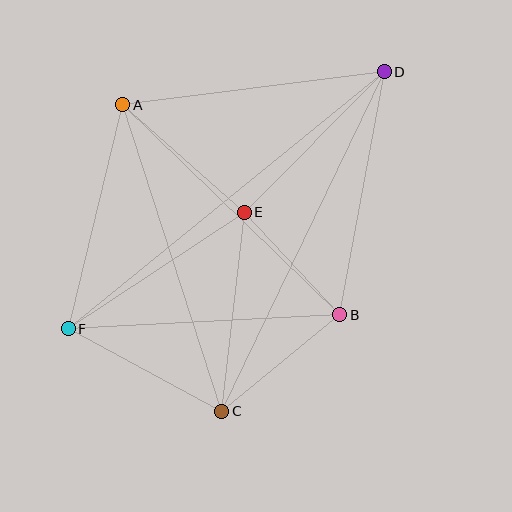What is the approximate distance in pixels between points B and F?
The distance between B and F is approximately 272 pixels.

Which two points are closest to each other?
Points B and E are closest to each other.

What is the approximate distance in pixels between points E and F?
The distance between E and F is approximately 211 pixels.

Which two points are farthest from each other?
Points D and F are farthest from each other.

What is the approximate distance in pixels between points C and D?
The distance between C and D is approximately 376 pixels.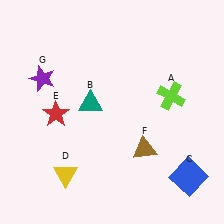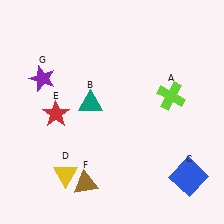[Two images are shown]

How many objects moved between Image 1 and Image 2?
1 object moved between the two images.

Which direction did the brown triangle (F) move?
The brown triangle (F) moved left.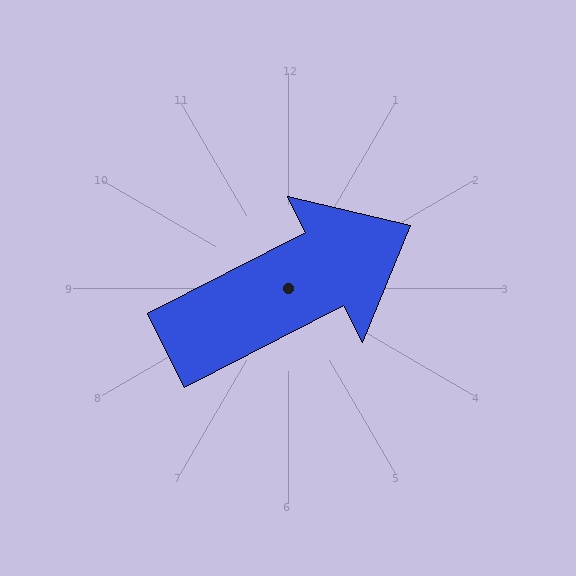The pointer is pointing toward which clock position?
Roughly 2 o'clock.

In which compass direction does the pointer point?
Northeast.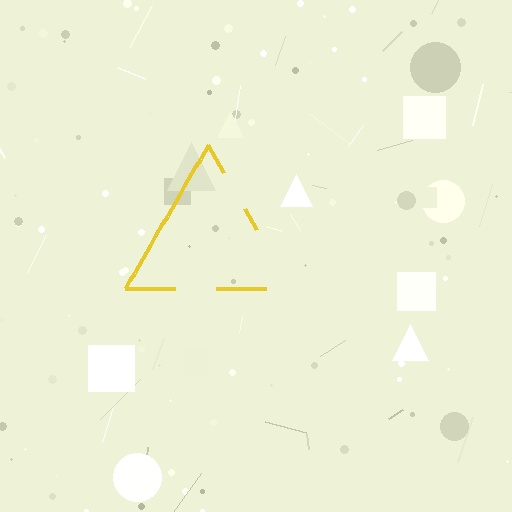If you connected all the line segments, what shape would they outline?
They would outline a triangle.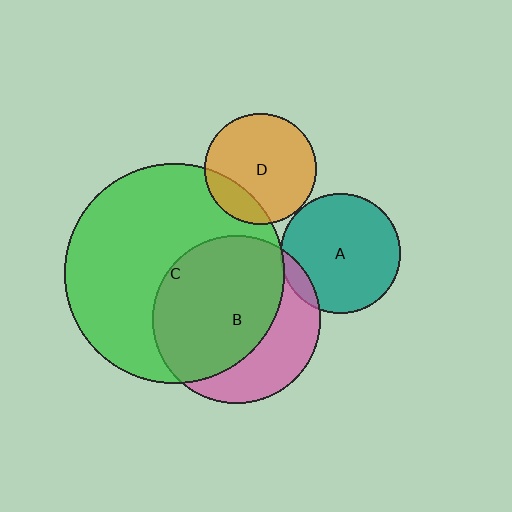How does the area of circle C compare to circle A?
Approximately 3.4 times.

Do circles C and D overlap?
Yes.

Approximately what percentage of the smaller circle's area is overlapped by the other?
Approximately 20%.